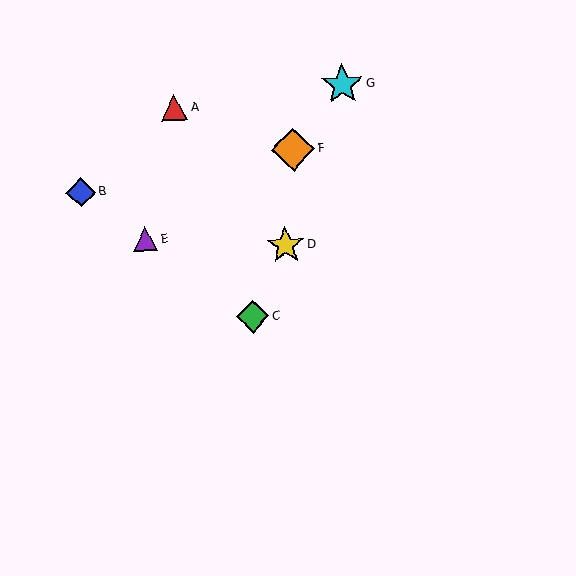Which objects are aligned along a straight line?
Objects B, C, E are aligned along a straight line.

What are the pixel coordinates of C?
Object C is at (253, 316).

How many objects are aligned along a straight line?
3 objects (B, C, E) are aligned along a straight line.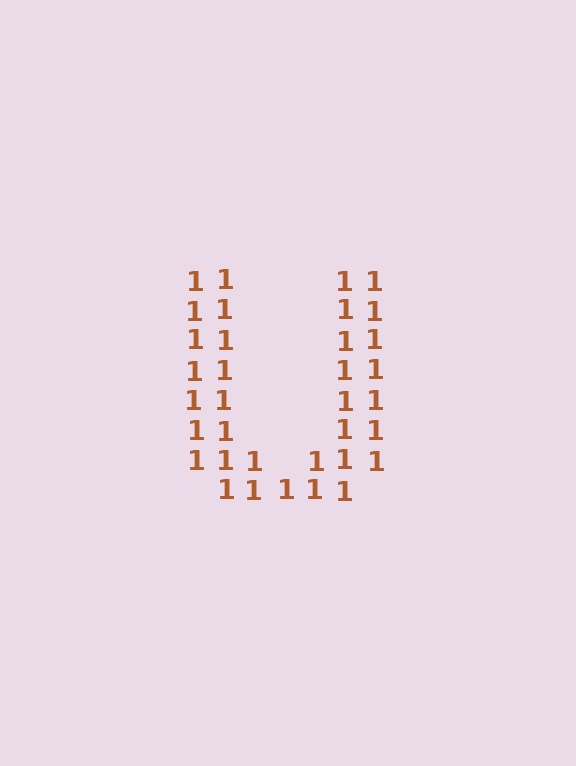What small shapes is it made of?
It is made of small digit 1's.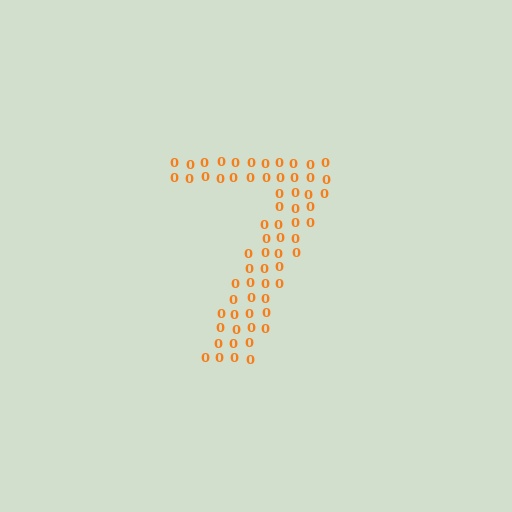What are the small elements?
The small elements are digit 0's.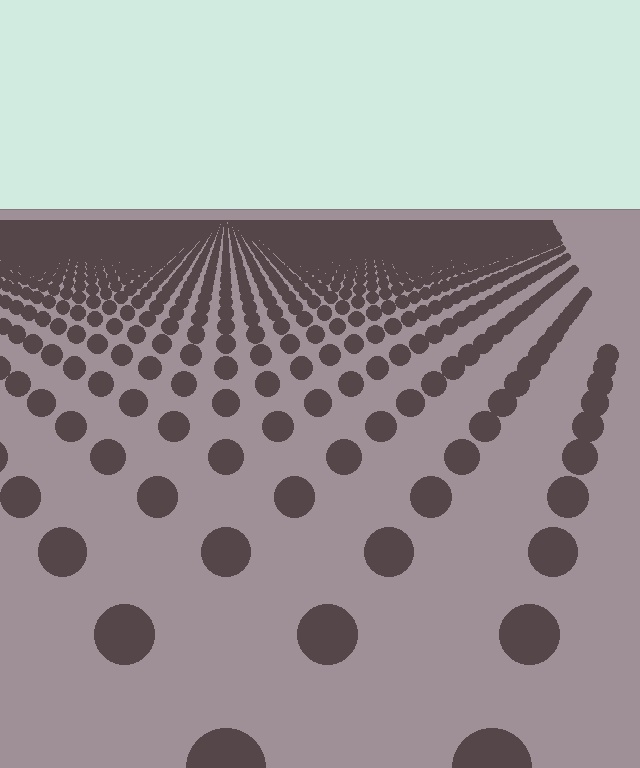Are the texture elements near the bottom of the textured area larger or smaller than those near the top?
Larger. Near the bottom, elements are closer to the viewer and appear at a bigger on-screen size.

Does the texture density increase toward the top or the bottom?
Density increases toward the top.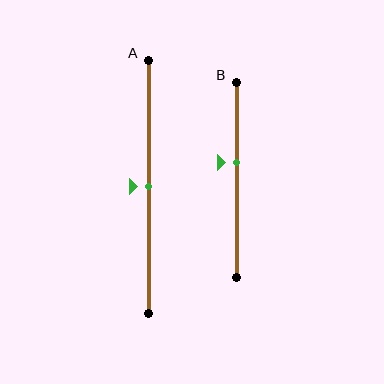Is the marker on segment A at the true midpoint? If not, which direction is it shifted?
Yes, the marker on segment A is at the true midpoint.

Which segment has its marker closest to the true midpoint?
Segment A has its marker closest to the true midpoint.